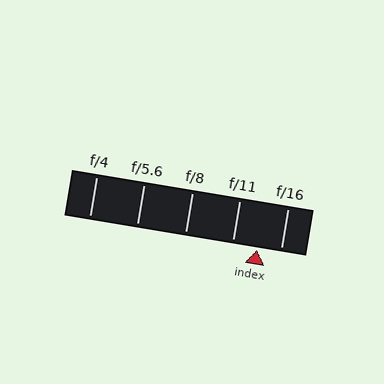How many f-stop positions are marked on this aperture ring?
There are 5 f-stop positions marked.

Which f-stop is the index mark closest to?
The index mark is closest to f/16.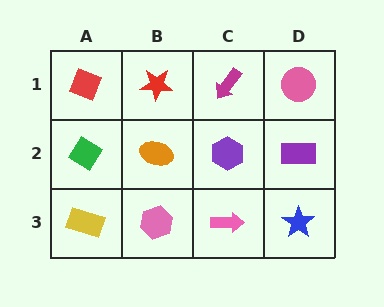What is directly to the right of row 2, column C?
A purple rectangle.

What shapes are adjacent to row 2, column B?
A red star (row 1, column B), a pink hexagon (row 3, column B), a green diamond (row 2, column A), a purple hexagon (row 2, column C).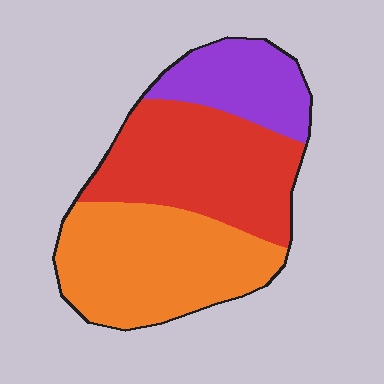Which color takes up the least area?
Purple, at roughly 20%.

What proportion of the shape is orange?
Orange covers about 40% of the shape.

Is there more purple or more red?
Red.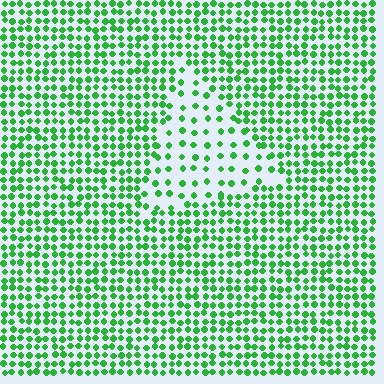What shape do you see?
I see a triangle.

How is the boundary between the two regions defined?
The boundary is defined by a change in element density (approximately 2.3x ratio). All elements are the same color, size, and shape.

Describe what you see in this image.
The image contains small green elements arranged at two different densities. A triangle-shaped region is visible where the elements are less densely packed than the surrounding area.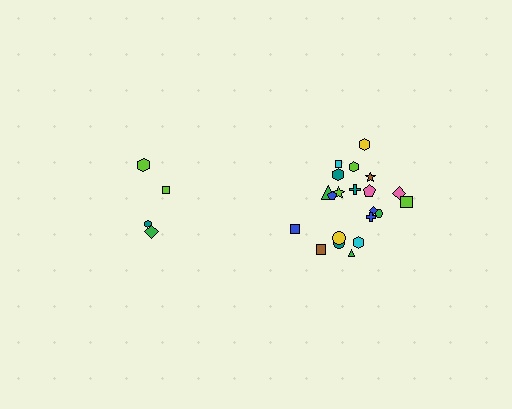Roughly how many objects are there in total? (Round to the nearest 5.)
Roughly 25 objects in total.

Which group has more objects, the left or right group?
The right group.